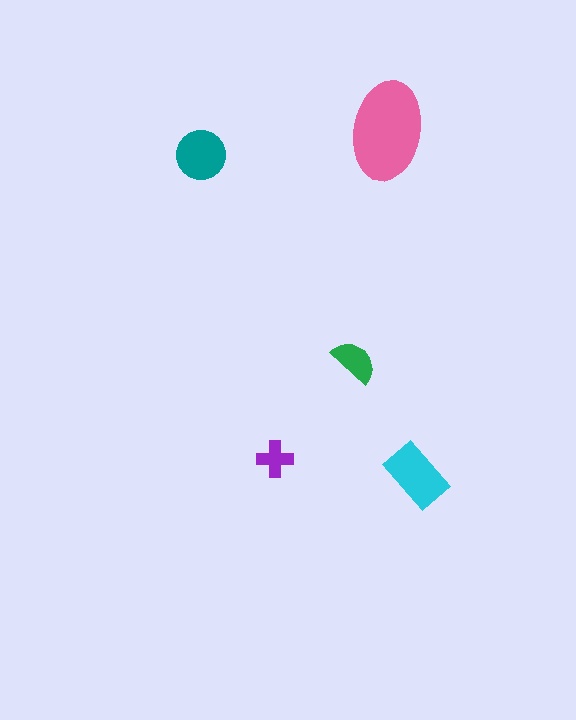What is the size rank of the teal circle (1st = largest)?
3rd.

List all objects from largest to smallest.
The pink ellipse, the cyan rectangle, the teal circle, the green semicircle, the purple cross.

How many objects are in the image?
There are 5 objects in the image.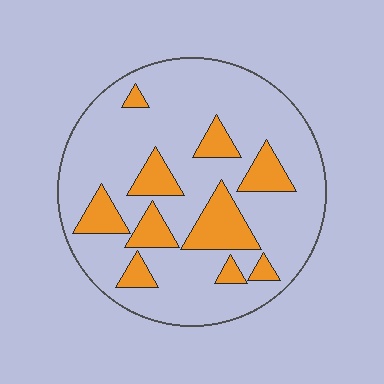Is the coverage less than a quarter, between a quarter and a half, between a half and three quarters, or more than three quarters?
Less than a quarter.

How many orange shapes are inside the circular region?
10.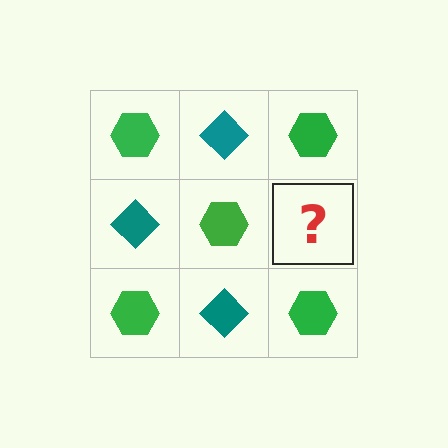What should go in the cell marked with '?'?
The missing cell should contain a teal diamond.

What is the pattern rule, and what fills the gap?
The rule is that it alternates green hexagon and teal diamond in a checkerboard pattern. The gap should be filled with a teal diamond.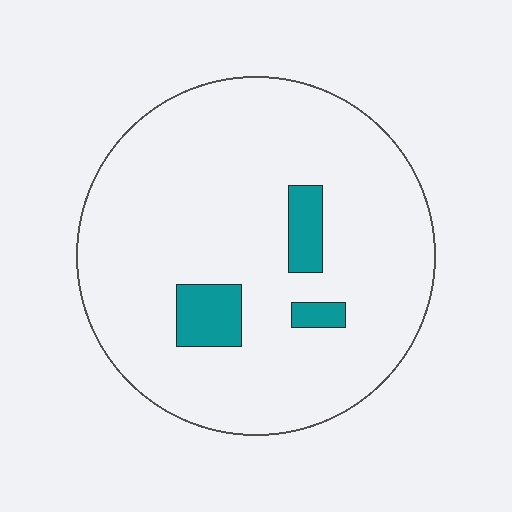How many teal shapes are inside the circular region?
3.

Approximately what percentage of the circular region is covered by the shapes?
Approximately 10%.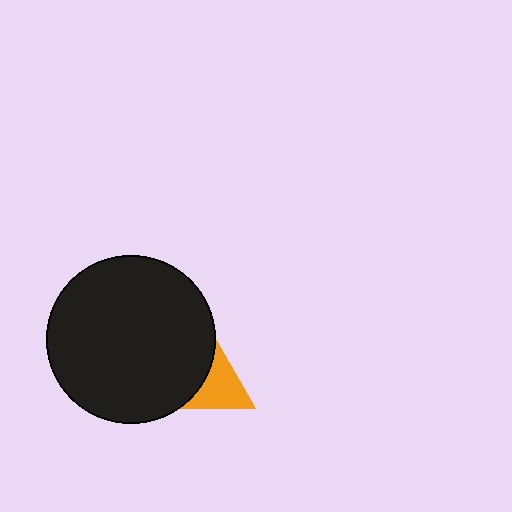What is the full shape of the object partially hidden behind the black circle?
The partially hidden object is an orange triangle.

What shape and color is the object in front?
The object in front is a black circle.